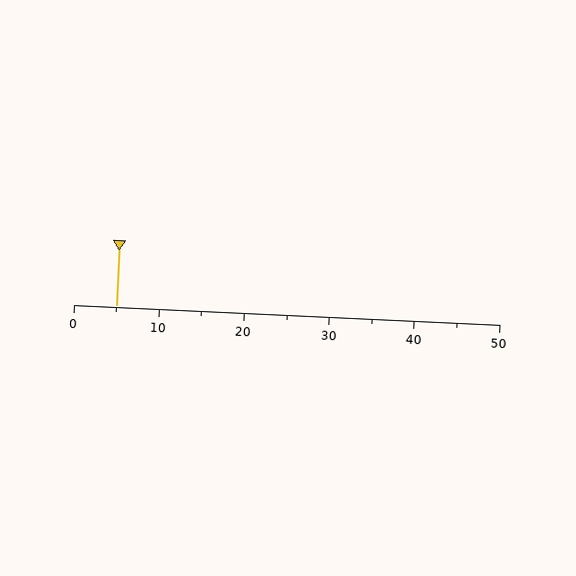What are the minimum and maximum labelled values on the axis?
The axis runs from 0 to 50.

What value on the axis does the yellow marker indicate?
The marker indicates approximately 5.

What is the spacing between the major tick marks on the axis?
The major ticks are spaced 10 apart.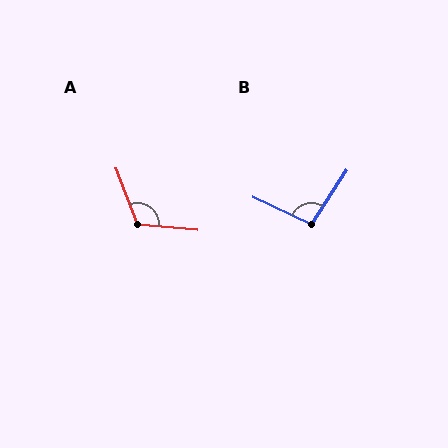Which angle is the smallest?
B, at approximately 98 degrees.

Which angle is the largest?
A, at approximately 116 degrees.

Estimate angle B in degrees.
Approximately 98 degrees.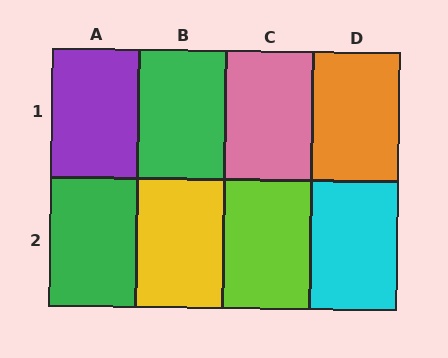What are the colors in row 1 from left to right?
Purple, green, pink, orange.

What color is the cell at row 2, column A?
Green.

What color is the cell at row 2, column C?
Lime.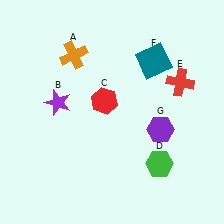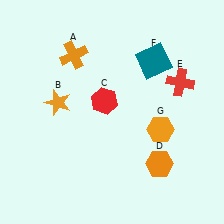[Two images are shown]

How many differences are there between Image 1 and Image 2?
There are 3 differences between the two images.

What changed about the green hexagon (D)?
In Image 1, D is green. In Image 2, it changed to orange.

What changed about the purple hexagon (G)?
In Image 1, G is purple. In Image 2, it changed to orange.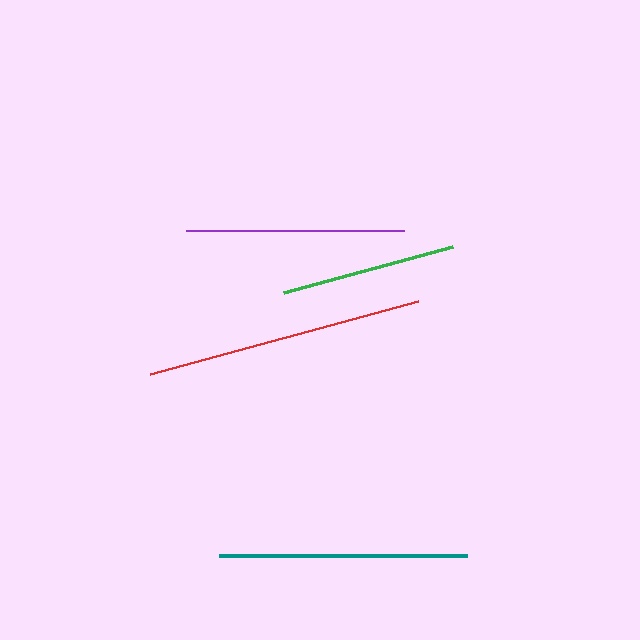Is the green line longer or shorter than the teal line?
The teal line is longer than the green line.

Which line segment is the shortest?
The green line is the shortest at approximately 176 pixels.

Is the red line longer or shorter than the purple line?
The red line is longer than the purple line.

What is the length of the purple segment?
The purple segment is approximately 218 pixels long.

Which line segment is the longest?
The red line is the longest at approximately 278 pixels.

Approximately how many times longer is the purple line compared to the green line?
The purple line is approximately 1.2 times the length of the green line.